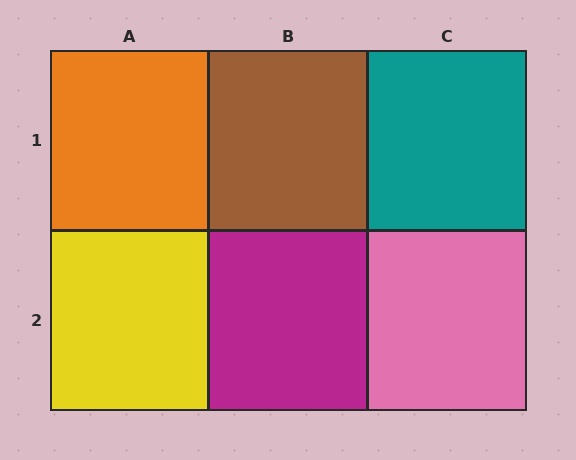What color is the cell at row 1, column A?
Orange.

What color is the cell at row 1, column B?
Brown.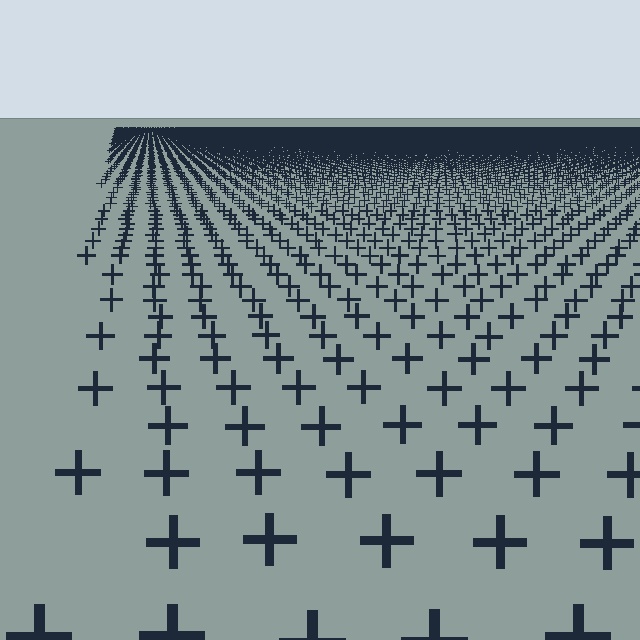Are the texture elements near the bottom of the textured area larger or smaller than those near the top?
Larger. Near the bottom, elements are closer to the viewer and appear at a bigger on-screen size.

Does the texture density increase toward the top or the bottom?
Density increases toward the top.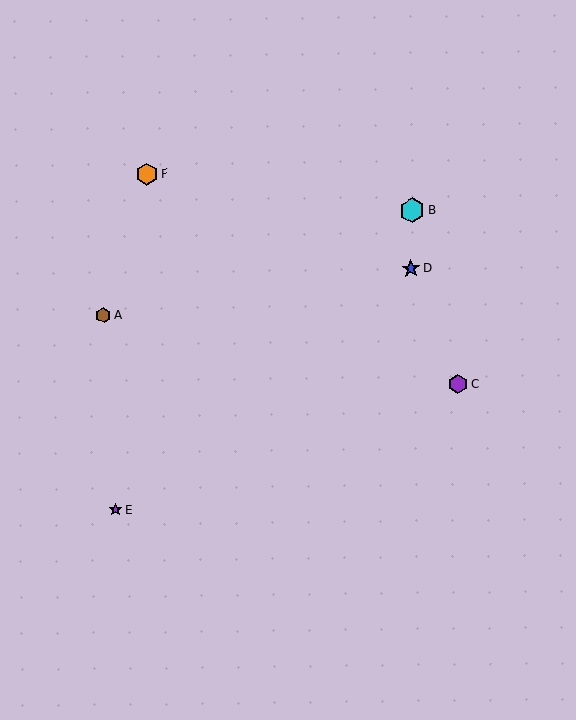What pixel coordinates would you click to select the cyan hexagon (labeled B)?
Click at (412, 210) to select the cyan hexagon B.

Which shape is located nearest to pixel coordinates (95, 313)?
The brown hexagon (labeled A) at (104, 316) is nearest to that location.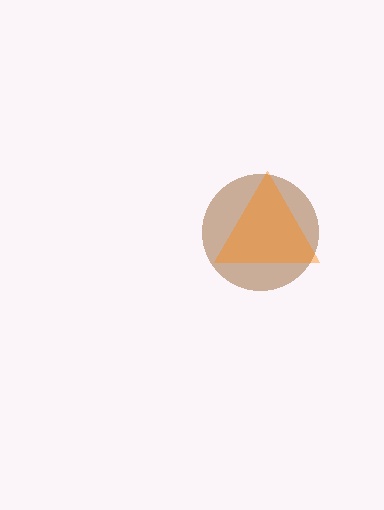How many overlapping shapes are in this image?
There are 2 overlapping shapes in the image.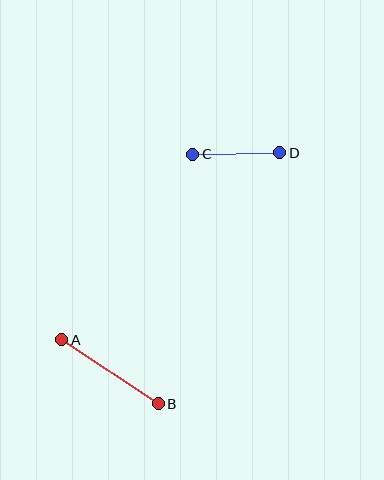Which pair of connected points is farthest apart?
Points A and B are farthest apart.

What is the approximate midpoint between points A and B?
The midpoint is at approximately (110, 372) pixels.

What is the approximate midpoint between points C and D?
The midpoint is at approximately (236, 154) pixels.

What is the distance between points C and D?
The distance is approximately 87 pixels.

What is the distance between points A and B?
The distance is approximately 116 pixels.